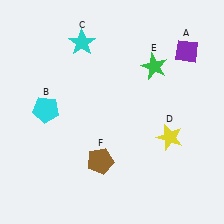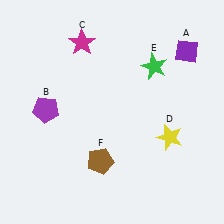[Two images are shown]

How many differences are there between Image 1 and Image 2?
There are 2 differences between the two images.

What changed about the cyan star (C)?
In Image 1, C is cyan. In Image 2, it changed to magenta.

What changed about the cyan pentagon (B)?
In Image 1, B is cyan. In Image 2, it changed to purple.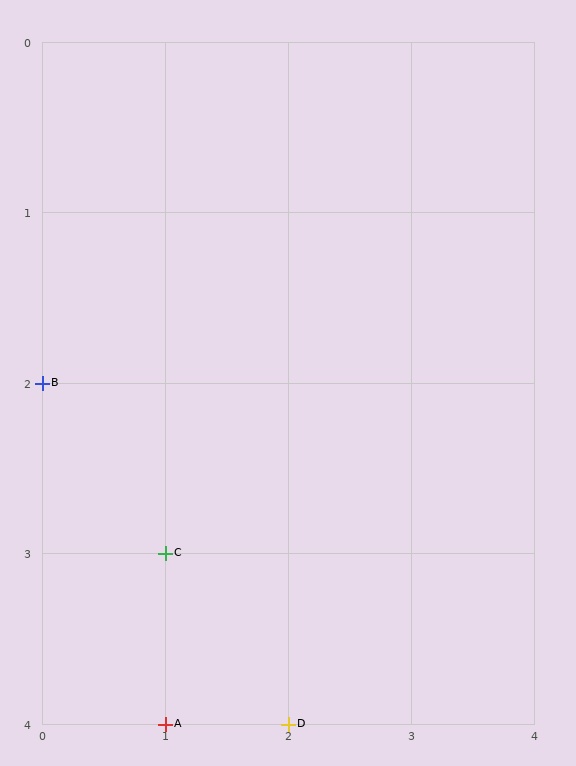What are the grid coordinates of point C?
Point C is at grid coordinates (1, 3).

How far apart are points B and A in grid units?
Points B and A are 1 column and 2 rows apart (about 2.2 grid units diagonally).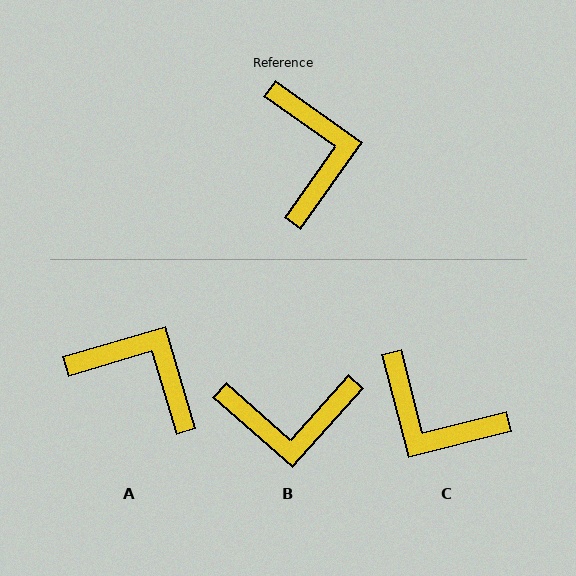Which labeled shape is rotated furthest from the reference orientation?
C, about 130 degrees away.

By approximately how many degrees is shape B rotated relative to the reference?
Approximately 96 degrees clockwise.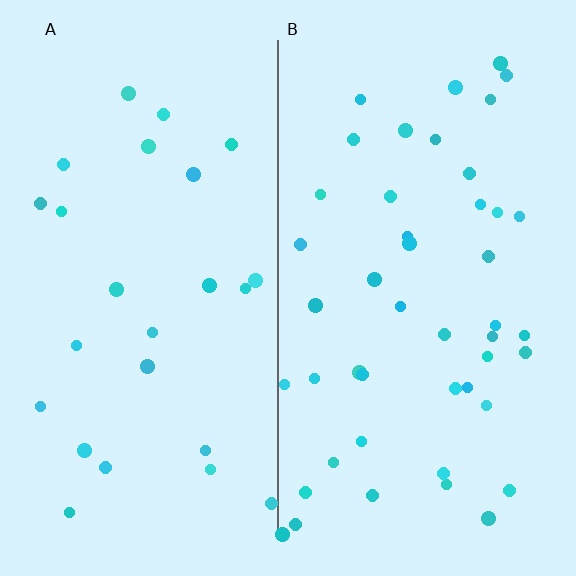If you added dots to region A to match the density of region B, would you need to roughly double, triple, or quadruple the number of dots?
Approximately double.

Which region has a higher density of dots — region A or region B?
B (the right).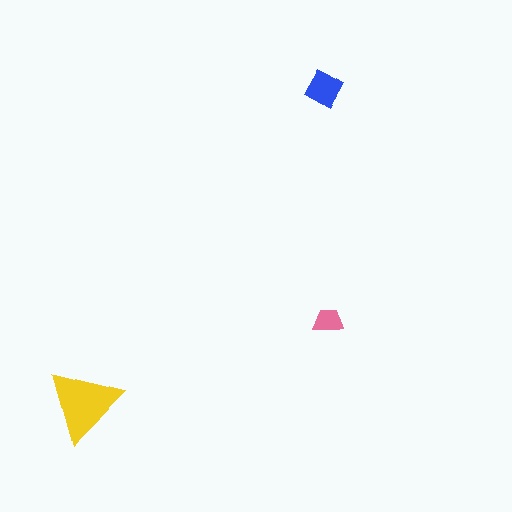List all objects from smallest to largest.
The pink trapezoid, the blue diamond, the yellow triangle.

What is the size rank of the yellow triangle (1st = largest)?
1st.